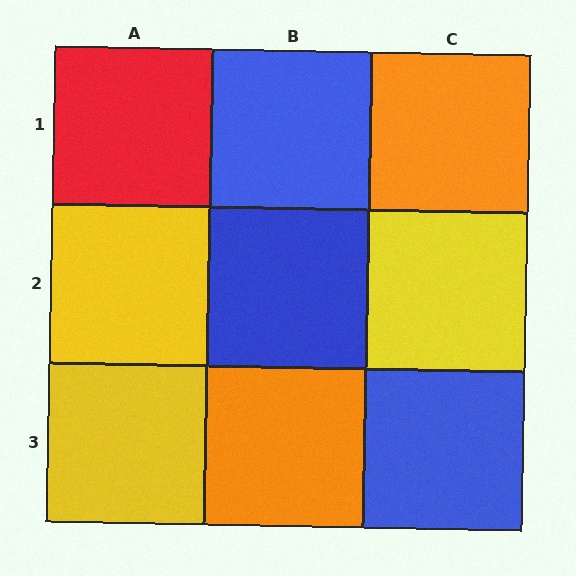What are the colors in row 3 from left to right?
Yellow, orange, blue.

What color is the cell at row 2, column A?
Yellow.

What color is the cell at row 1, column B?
Blue.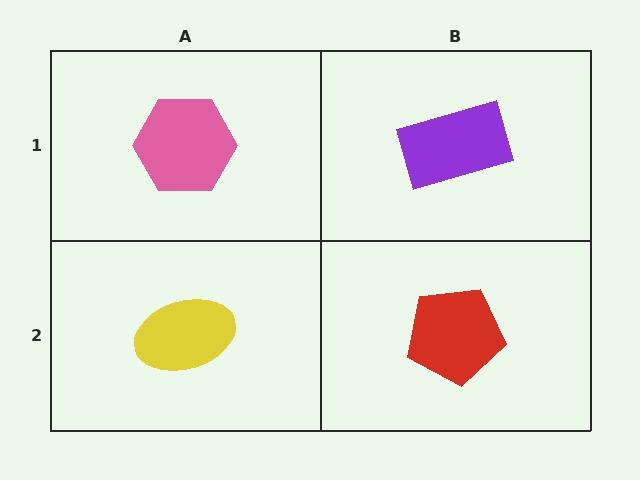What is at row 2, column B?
A red pentagon.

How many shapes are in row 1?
2 shapes.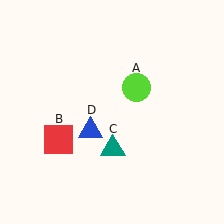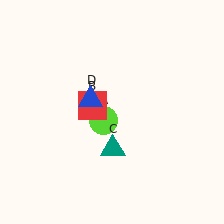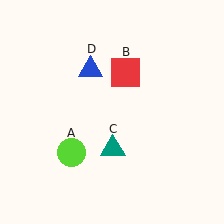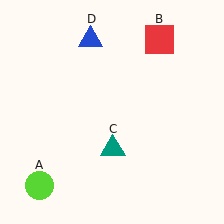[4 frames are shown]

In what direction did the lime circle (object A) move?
The lime circle (object A) moved down and to the left.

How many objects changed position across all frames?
3 objects changed position: lime circle (object A), red square (object B), blue triangle (object D).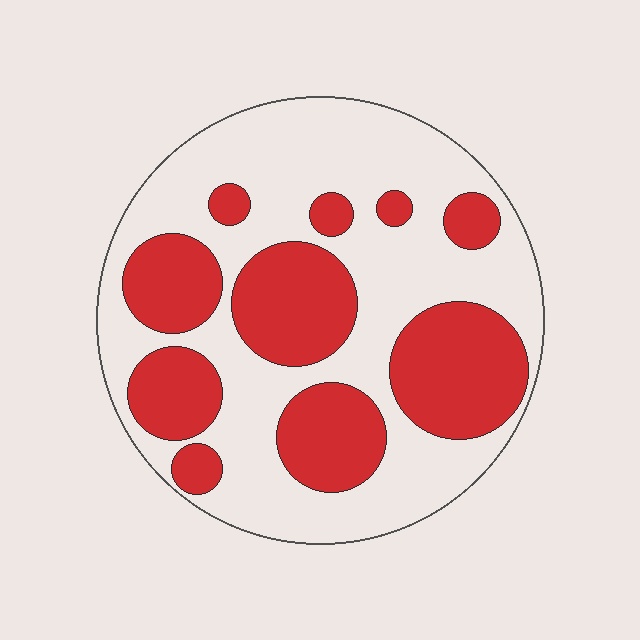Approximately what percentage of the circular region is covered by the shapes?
Approximately 40%.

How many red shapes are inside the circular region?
10.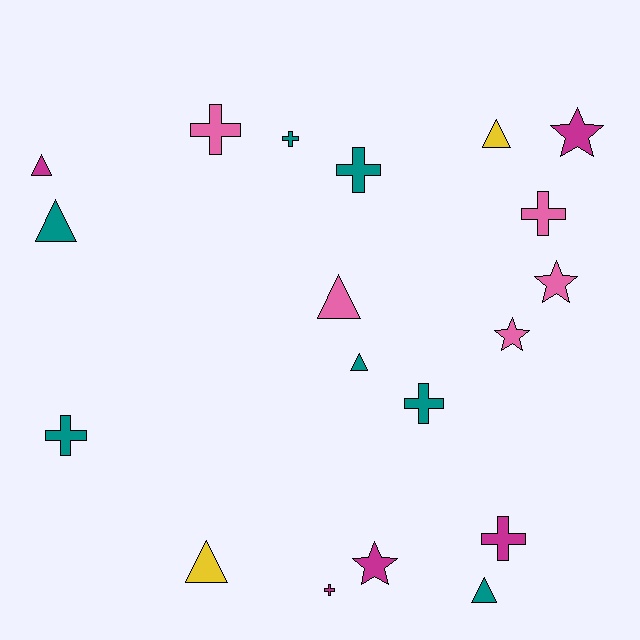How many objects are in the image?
There are 19 objects.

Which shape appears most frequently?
Cross, with 8 objects.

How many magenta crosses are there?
There are 2 magenta crosses.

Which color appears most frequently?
Teal, with 7 objects.